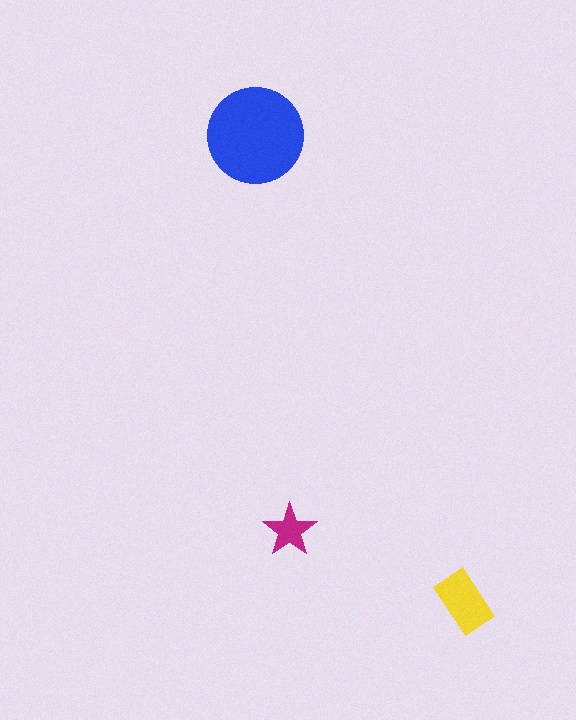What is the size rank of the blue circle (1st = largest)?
1st.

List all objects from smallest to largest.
The magenta star, the yellow rectangle, the blue circle.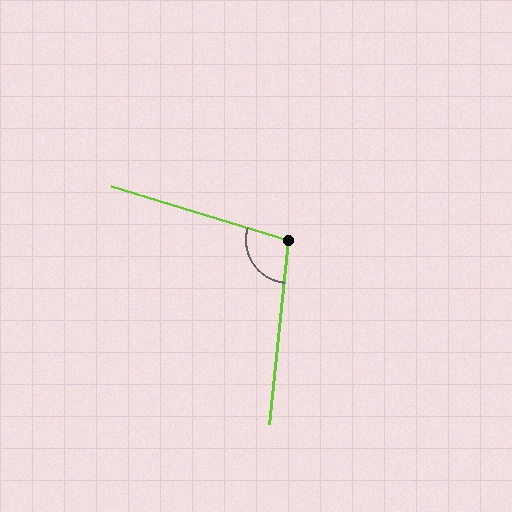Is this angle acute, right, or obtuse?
It is obtuse.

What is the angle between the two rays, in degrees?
Approximately 101 degrees.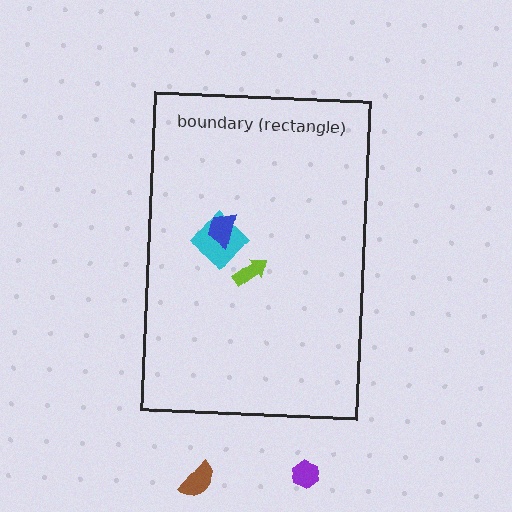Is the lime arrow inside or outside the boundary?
Inside.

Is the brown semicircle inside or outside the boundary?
Outside.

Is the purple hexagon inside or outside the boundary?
Outside.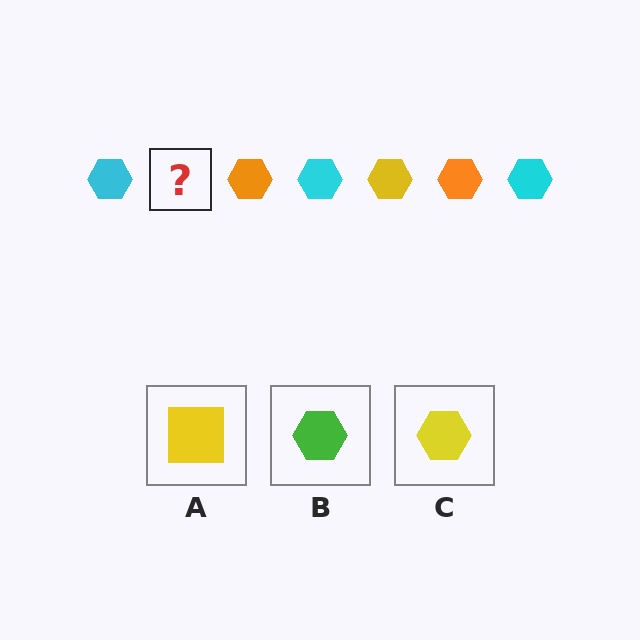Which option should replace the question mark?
Option C.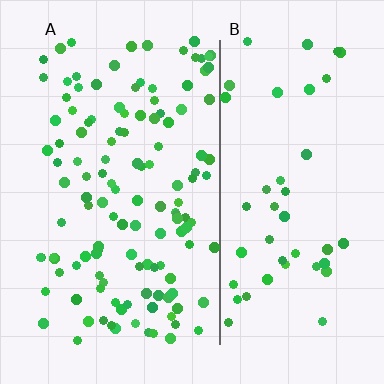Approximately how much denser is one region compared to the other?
Approximately 2.7× — region A over region B.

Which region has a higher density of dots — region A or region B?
A (the left).